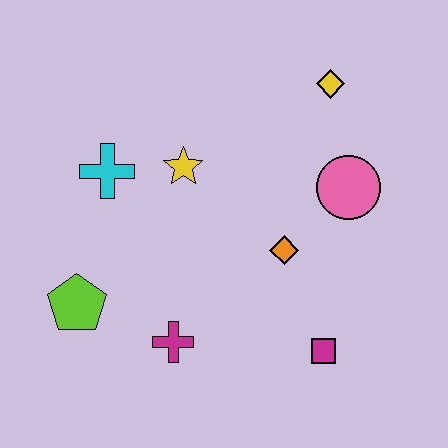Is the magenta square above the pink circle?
No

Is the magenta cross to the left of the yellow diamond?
Yes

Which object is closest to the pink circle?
The orange diamond is closest to the pink circle.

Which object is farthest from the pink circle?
The lime pentagon is farthest from the pink circle.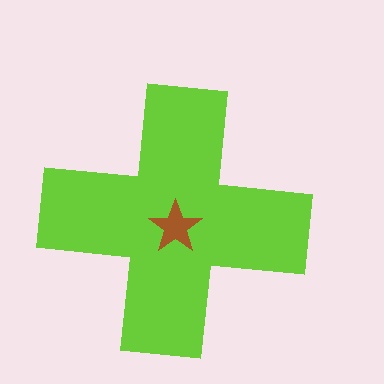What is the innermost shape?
The brown star.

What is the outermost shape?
The lime cross.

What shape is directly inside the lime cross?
The brown star.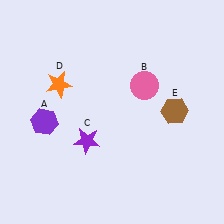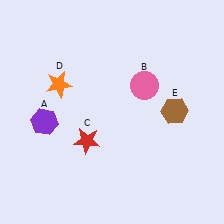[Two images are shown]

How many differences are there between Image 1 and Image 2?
There is 1 difference between the two images.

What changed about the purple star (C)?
In Image 1, C is purple. In Image 2, it changed to red.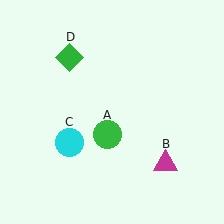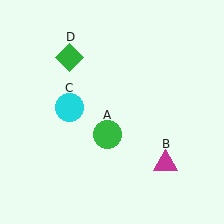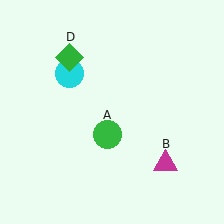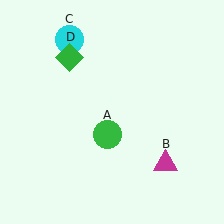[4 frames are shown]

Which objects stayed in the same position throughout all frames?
Green circle (object A) and magenta triangle (object B) and green diamond (object D) remained stationary.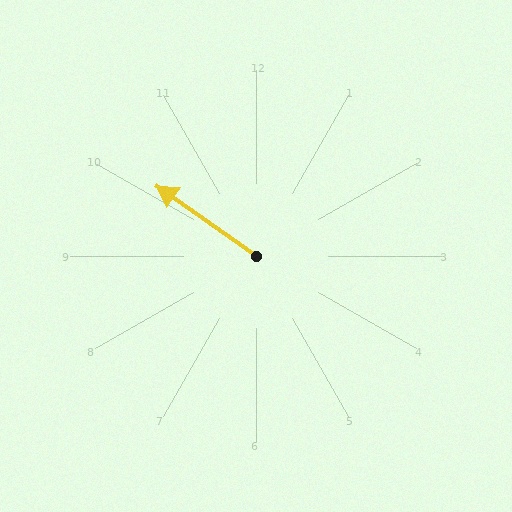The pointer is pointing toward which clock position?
Roughly 10 o'clock.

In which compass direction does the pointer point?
Northwest.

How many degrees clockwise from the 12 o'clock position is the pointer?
Approximately 305 degrees.